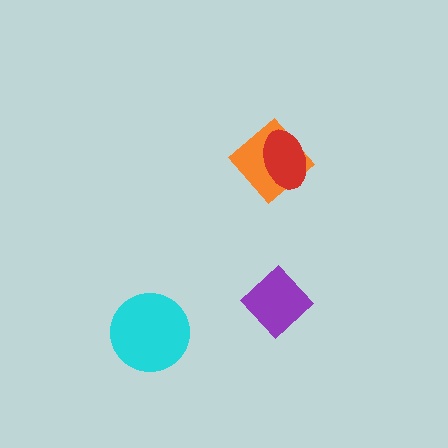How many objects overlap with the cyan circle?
0 objects overlap with the cyan circle.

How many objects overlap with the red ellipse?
1 object overlaps with the red ellipse.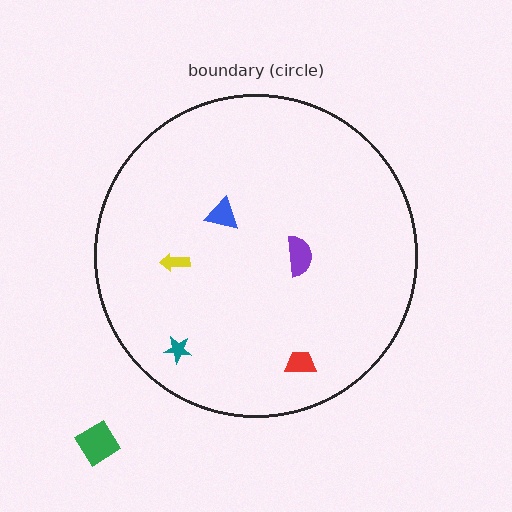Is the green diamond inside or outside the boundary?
Outside.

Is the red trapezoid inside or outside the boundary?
Inside.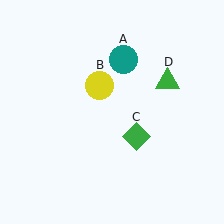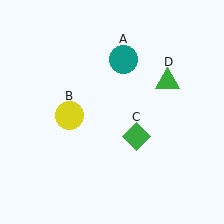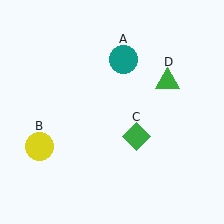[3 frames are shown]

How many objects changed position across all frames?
1 object changed position: yellow circle (object B).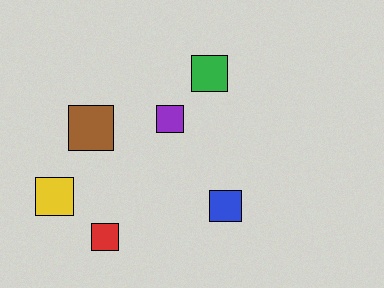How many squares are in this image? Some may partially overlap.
There are 6 squares.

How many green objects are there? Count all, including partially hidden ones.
There is 1 green object.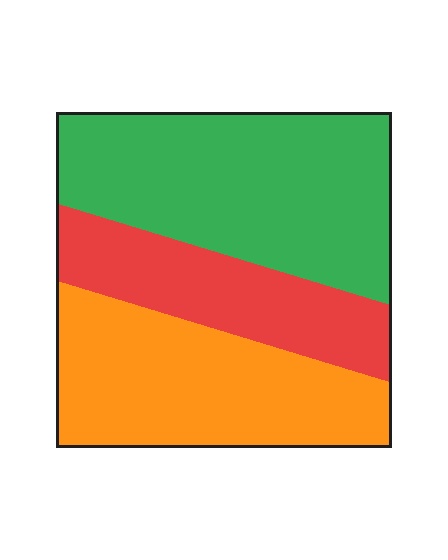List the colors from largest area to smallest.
From largest to smallest: green, orange, red.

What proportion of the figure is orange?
Orange takes up between a quarter and a half of the figure.